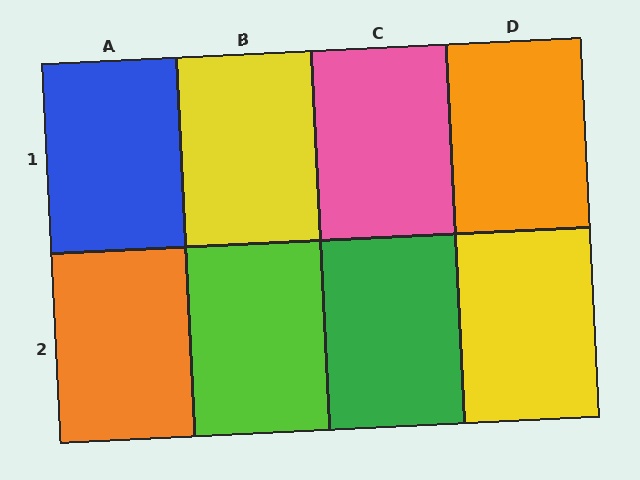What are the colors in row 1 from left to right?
Blue, yellow, pink, orange.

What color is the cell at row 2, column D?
Yellow.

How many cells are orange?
2 cells are orange.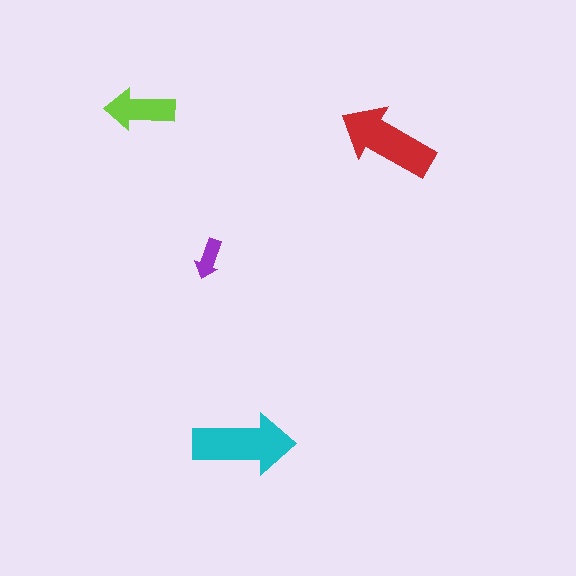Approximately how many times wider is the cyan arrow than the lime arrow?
About 1.5 times wider.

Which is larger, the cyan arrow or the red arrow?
The cyan one.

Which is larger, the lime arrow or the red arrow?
The red one.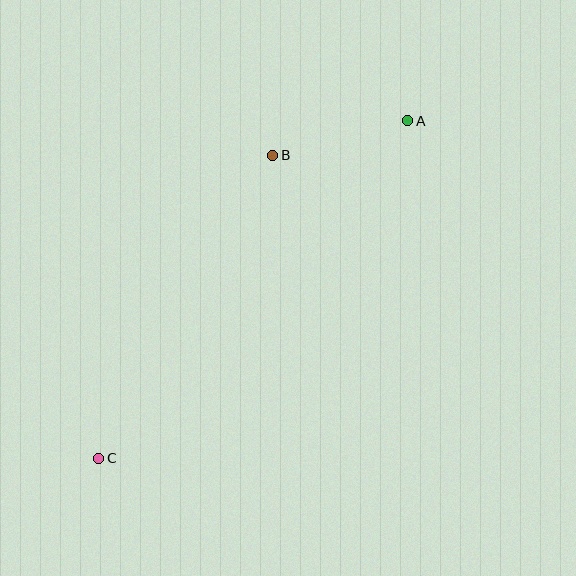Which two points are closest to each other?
Points A and B are closest to each other.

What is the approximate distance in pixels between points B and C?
The distance between B and C is approximately 349 pixels.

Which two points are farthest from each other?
Points A and C are farthest from each other.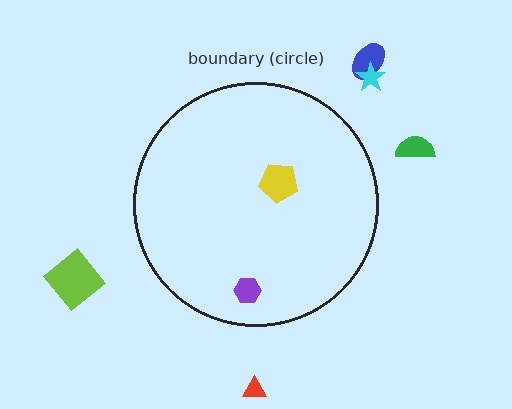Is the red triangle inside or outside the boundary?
Outside.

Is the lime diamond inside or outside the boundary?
Outside.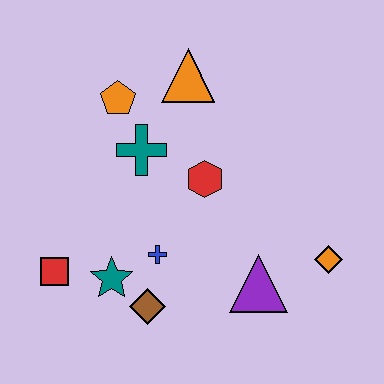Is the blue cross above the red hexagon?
No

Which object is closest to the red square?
The teal star is closest to the red square.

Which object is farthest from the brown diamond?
The orange triangle is farthest from the brown diamond.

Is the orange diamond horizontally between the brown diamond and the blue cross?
No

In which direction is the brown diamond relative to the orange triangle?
The brown diamond is below the orange triangle.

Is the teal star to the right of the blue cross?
No